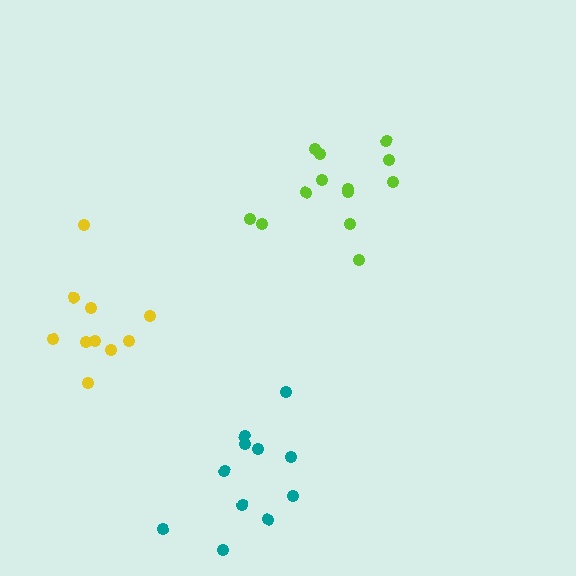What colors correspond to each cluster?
The clusters are colored: lime, teal, yellow.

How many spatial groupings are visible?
There are 3 spatial groupings.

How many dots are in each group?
Group 1: 13 dots, Group 2: 11 dots, Group 3: 10 dots (34 total).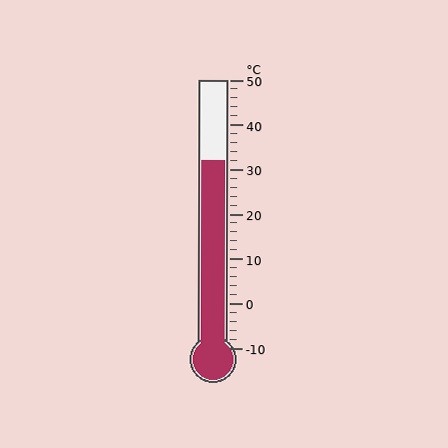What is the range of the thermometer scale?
The thermometer scale ranges from -10°C to 50°C.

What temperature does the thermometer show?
The thermometer shows approximately 32°C.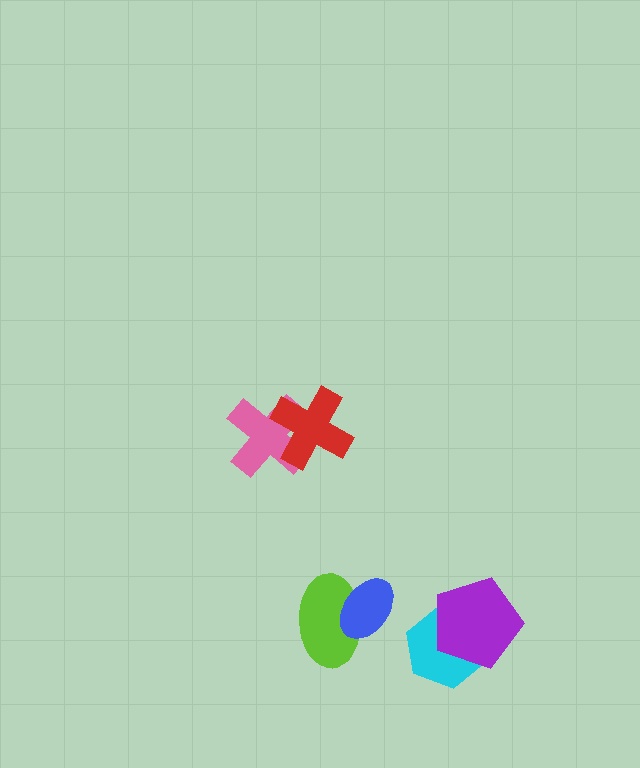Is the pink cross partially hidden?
Yes, it is partially covered by another shape.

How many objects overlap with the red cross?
1 object overlaps with the red cross.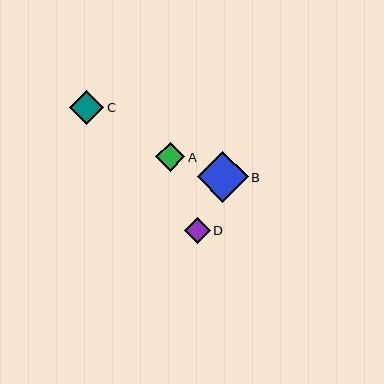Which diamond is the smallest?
Diamond D is the smallest with a size of approximately 26 pixels.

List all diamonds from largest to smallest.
From largest to smallest: B, C, A, D.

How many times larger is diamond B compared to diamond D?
Diamond B is approximately 2.0 times the size of diamond D.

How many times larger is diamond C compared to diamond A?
Diamond C is approximately 1.2 times the size of diamond A.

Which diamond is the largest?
Diamond B is the largest with a size of approximately 51 pixels.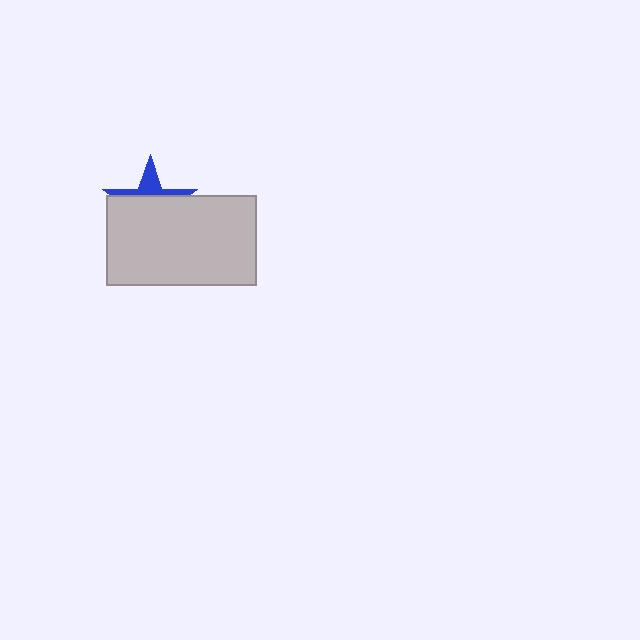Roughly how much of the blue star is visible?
A small part of it is visible (roughly 32%).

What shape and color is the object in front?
The object in front is a light gray rectangle.